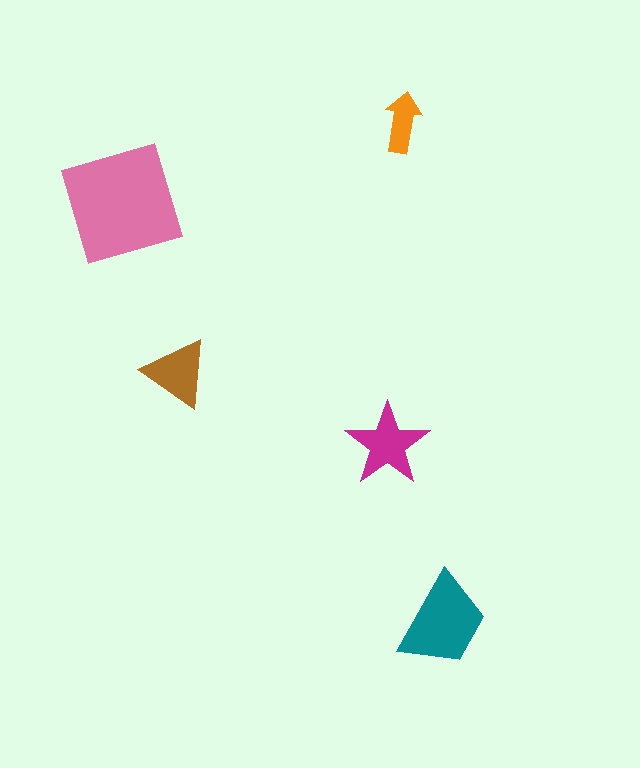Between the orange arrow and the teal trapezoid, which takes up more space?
The teal trapezoid.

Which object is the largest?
The pink square.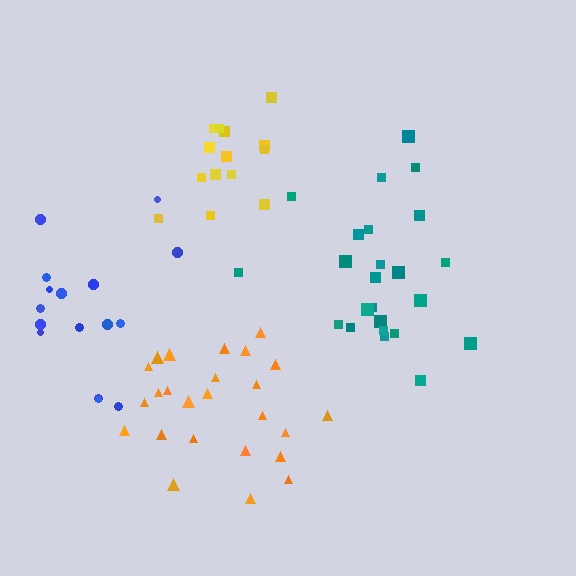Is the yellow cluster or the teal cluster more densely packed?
Yellow.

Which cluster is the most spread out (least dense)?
Blue.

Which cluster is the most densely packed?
Yellow.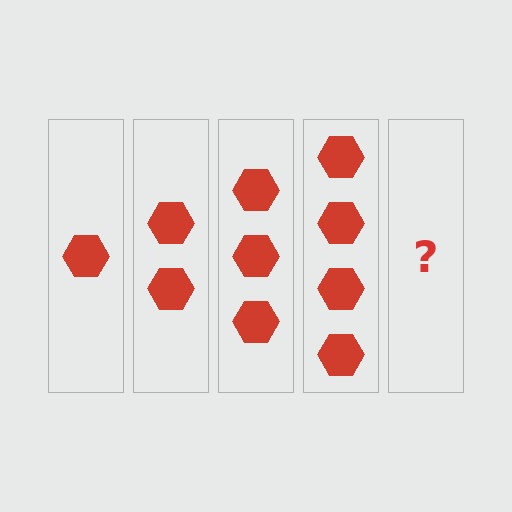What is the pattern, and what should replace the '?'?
The pattern is that each step adds one more hexagon. The '?' should be 5 hexagons.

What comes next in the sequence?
The next element should be 5 hexagons.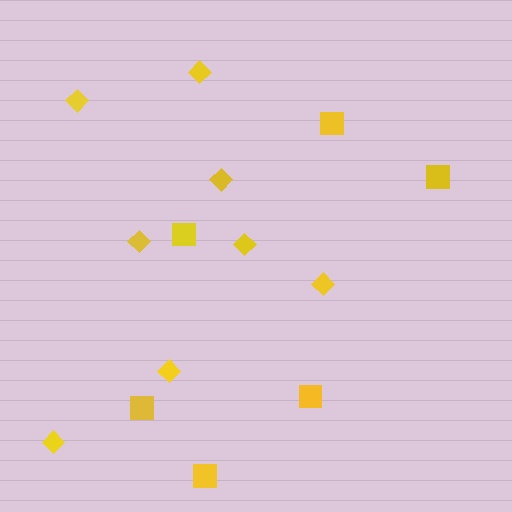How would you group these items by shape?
There are 2 groups: one group of diamonds (8) and one group of squares (6).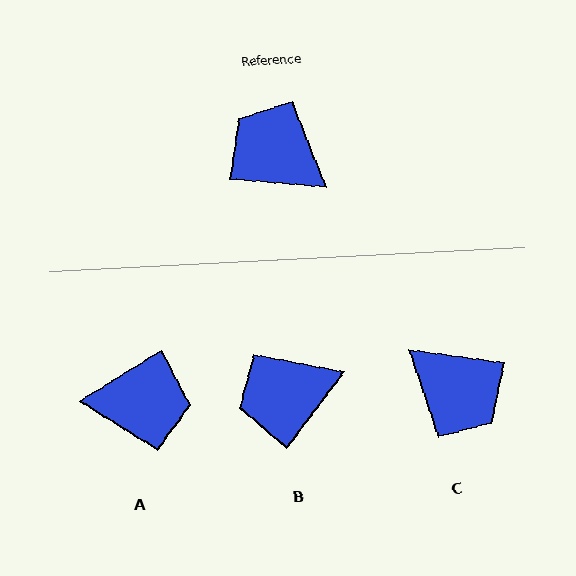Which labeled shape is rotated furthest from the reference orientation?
C, about 177 degrees away.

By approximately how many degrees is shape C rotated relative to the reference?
Approximately 177 degrees counter-clockwise.